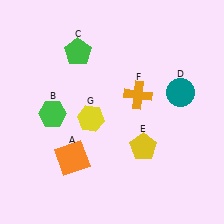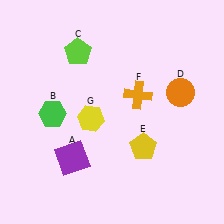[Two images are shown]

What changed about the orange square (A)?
In Image 1, A is orange. In Image 2, it changed to purple.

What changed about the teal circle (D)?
In Image 1, D is teal. In Image 2, it changed to orange.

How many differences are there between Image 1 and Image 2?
There are 3 differences between the two images.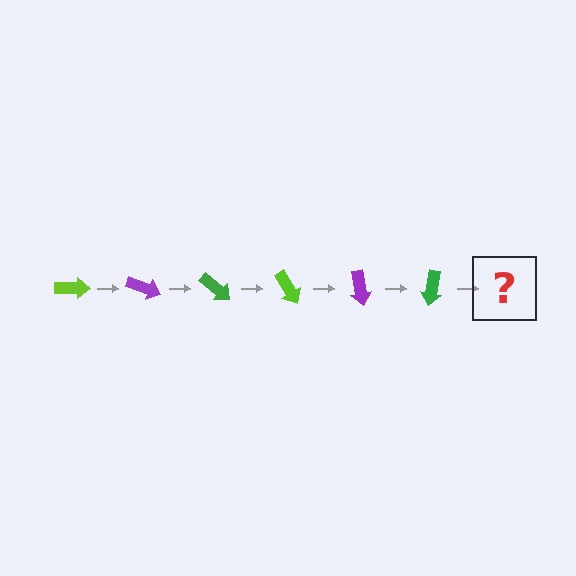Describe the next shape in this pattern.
It should be a lime arrow, rotated 120 degrees from the start.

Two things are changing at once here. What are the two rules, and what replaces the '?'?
The two rules are that it rotates 20 degrees each step and the color cycles through lime, purple, and green. The '?' should be a lime arrow, rotated 120 degrees from the start.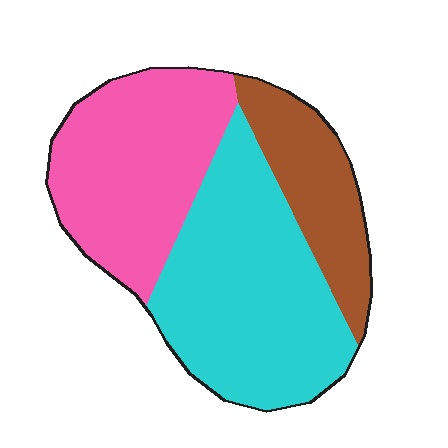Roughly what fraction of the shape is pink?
Pink takes up about three eighths (3/8) of the shape.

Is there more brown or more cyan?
Cyan.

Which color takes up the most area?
Cyan, at roughly 45%.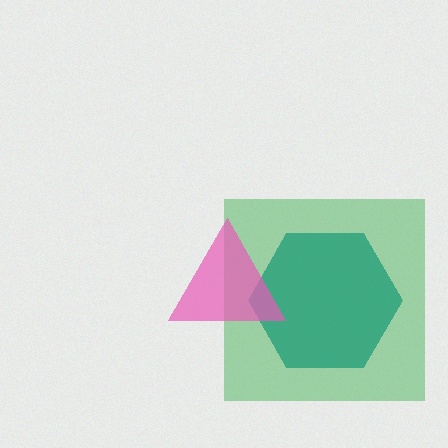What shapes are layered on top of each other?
The layered shapes are: a teal hexagon, a green square, a pink triangle.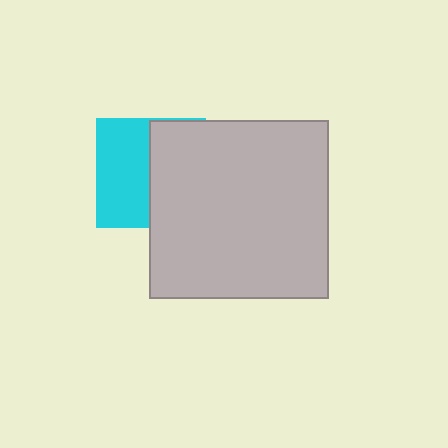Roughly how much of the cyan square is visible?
About half of it is visible (roughly 50%).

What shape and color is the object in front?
The object in front is a light gray square.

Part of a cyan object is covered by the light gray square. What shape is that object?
It is a square.